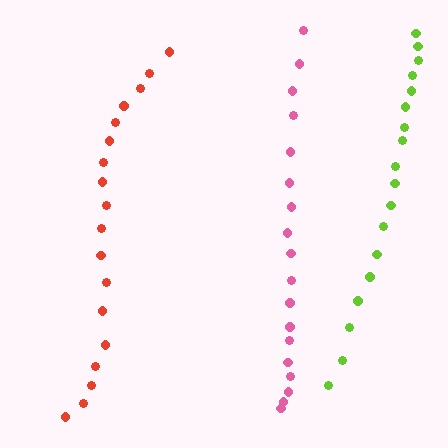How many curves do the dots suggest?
There are 3 distinct paths.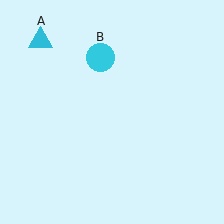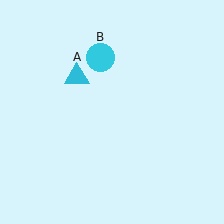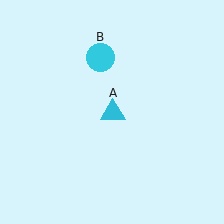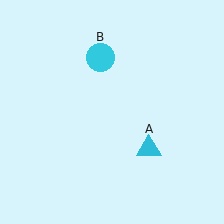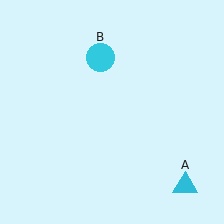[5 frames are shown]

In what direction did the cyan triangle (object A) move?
The cyan triangle (object A) moved down and to the right.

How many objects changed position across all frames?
1 object changed position: cyan triangle (object A).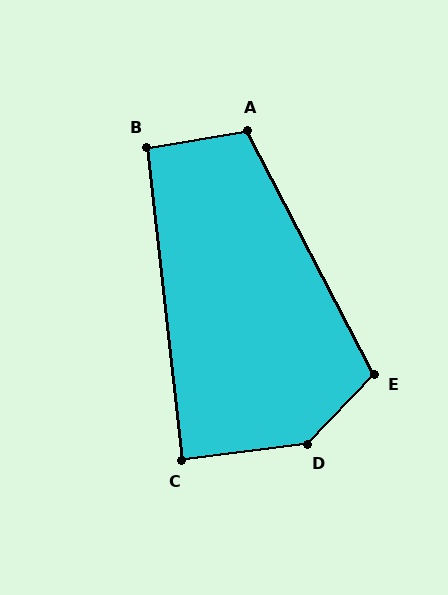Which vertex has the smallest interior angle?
C, at approximately 89 degrees.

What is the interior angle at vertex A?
Approximately 108 degrees (obtuse).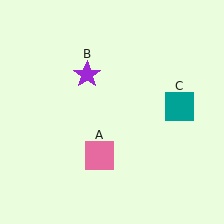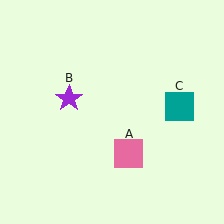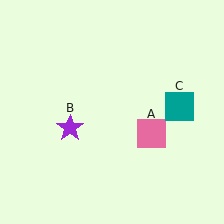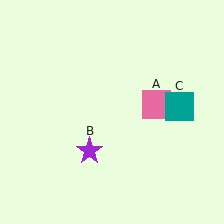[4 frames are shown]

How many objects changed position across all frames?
2 objects changed position: pink square (object A), purple star (object B).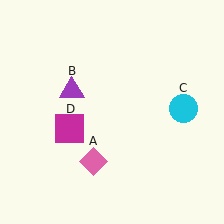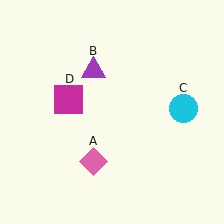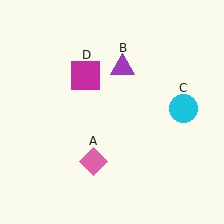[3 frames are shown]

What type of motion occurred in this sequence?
The purple triangle (object B), magenta square (object D) rotated clockwise around the center of the scene.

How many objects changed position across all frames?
2 objects changed position: purple triangle (object B), magenta square (object D).